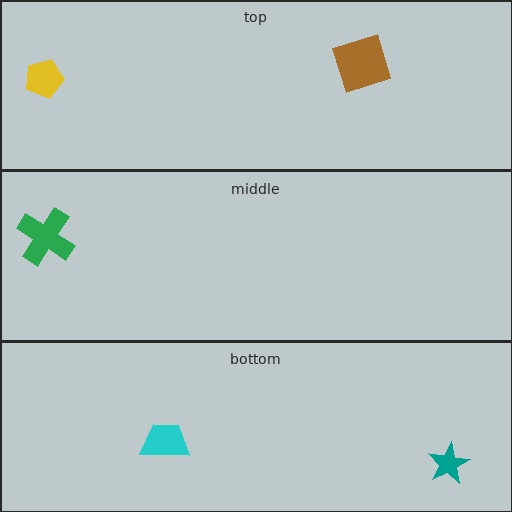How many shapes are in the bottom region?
2.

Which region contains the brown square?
The top region.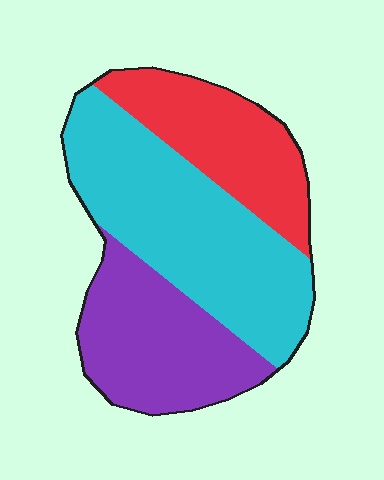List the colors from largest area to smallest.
From largest to smallest: cyan, purple, red.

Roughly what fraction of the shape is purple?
Purple covers 29% of the shape.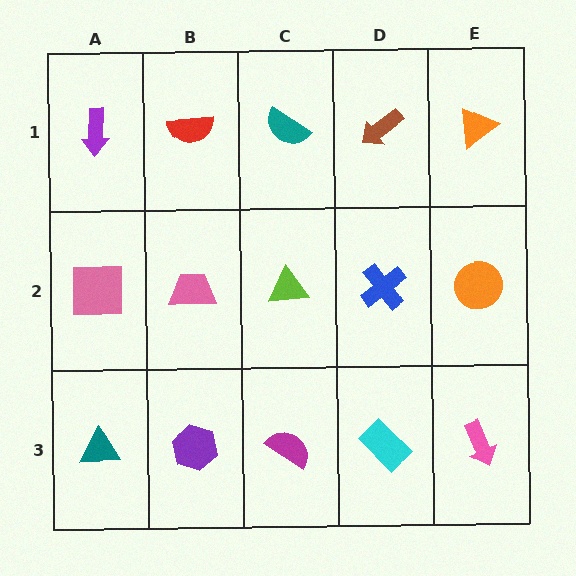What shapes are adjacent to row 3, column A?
A pink square (row 2, column A), a purple hexagon (row 3, column B).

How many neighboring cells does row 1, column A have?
2.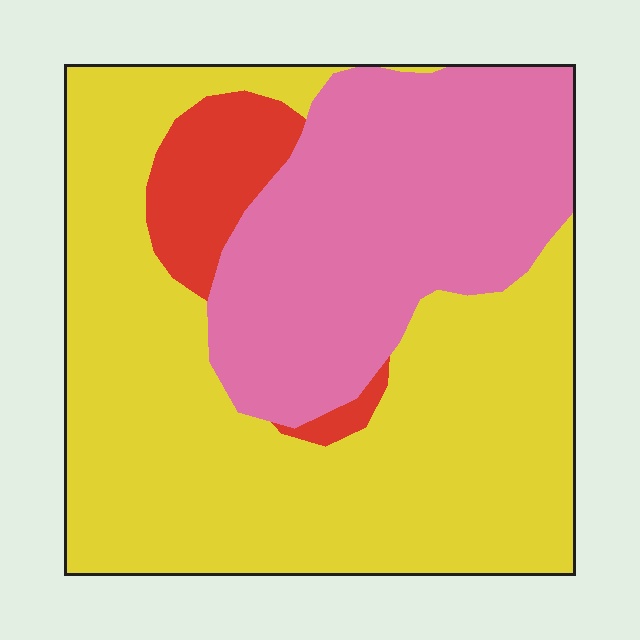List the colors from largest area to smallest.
From largest to smallest: yellow, pink, red.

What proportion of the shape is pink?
Pink takes up about one third (1/3) of the shape.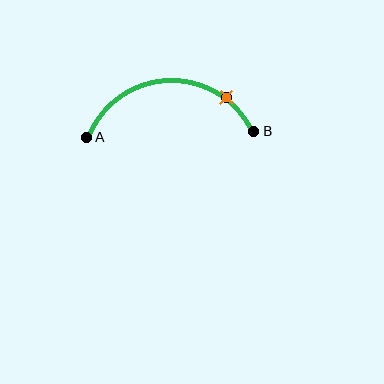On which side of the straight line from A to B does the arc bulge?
The arc bulges above the straight line connecting A and B.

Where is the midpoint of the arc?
The arc midpoint is the point on the curve farthest from the straight line joining A and B. It sits above that line.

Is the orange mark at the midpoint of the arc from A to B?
No. The orange mark lies on the arc but is closer to endpoint B. The arc midpoint would be at the point on the curve equidistant along the arc from both A and B.